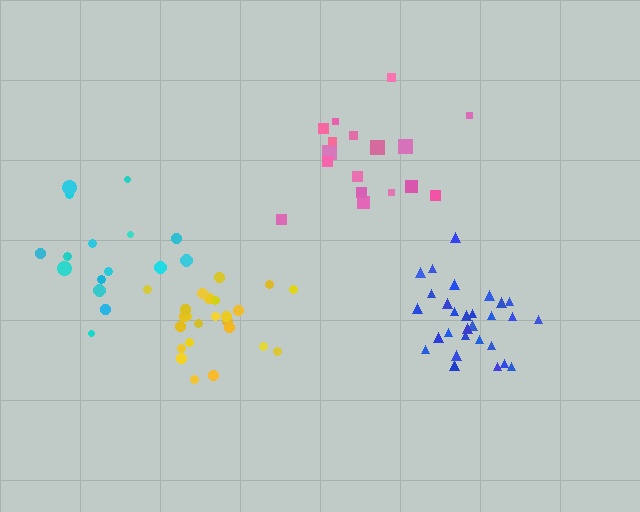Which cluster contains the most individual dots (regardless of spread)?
Blue (29).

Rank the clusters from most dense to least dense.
blue, yellow, pink, cyan.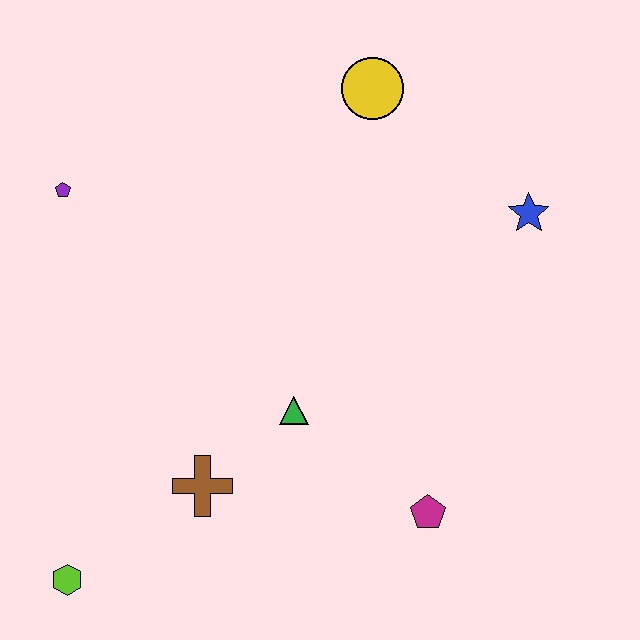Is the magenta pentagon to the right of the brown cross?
Yes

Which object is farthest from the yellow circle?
The lime hexagon is farthest from the yellow circle.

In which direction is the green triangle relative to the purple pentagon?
The green triangle is to the right of the purple pentagon.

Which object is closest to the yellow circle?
The blue star is closest to the yellow circle.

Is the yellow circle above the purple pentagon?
Yes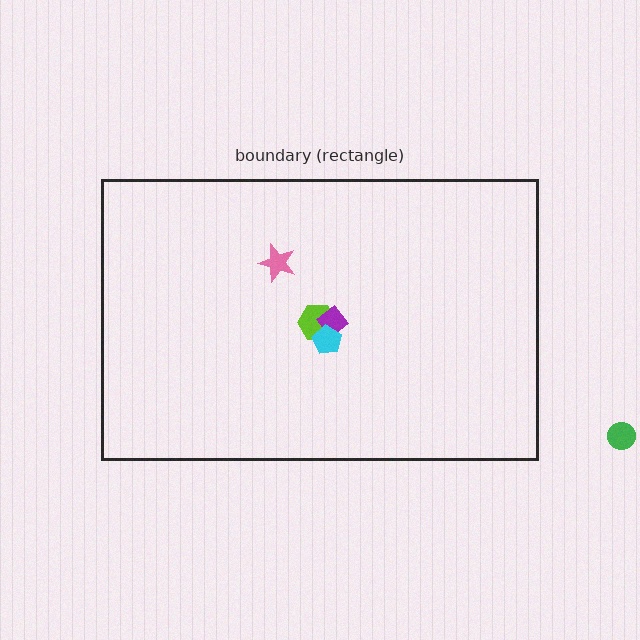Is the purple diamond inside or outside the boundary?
Inside.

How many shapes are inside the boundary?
4 inside, 1 outside.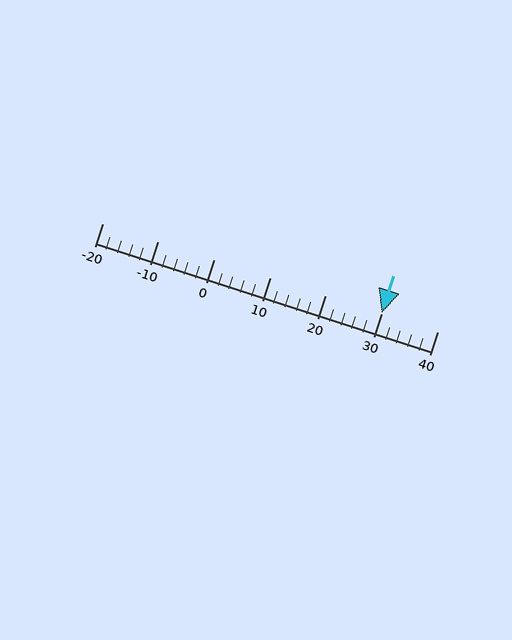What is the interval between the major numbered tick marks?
The major tick marks are spaced 10 units apart.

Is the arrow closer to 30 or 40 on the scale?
The arrow is closer to 30.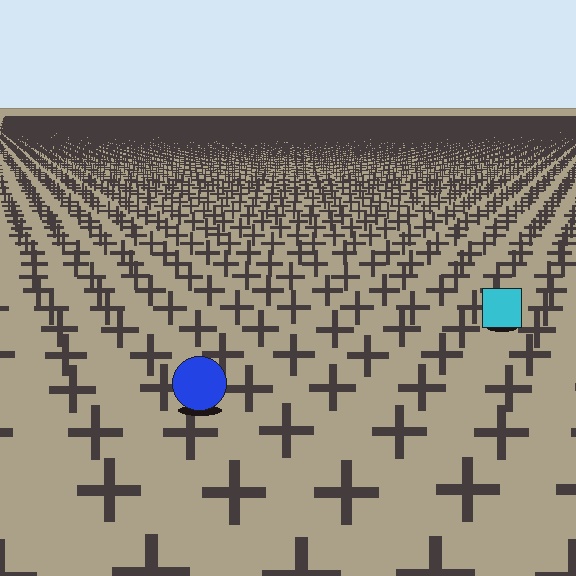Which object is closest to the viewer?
The blue circle is closest. The texture marks near it are larger and more spread out.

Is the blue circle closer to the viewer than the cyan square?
Yes. The blue circle is closer — you can tell from the texture gradient: the ground texture is coarser near it.